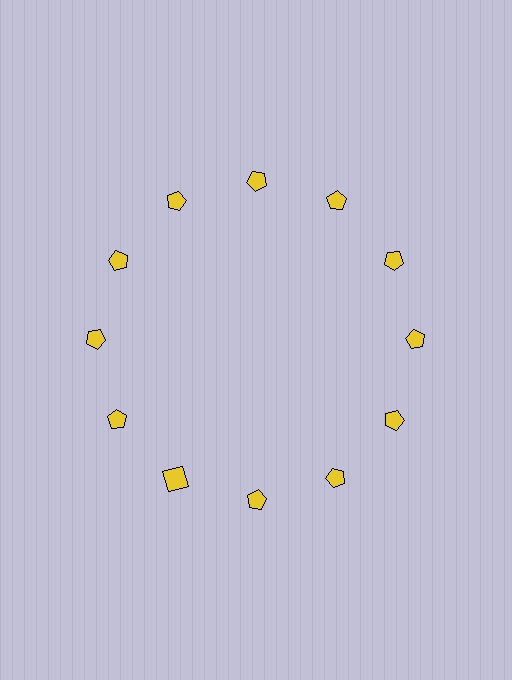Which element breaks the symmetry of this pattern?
The yellow square at roughly the 7 o'clock position breaks the symmetry. All other shapes are yellow pentagons.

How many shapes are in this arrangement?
There are 12 shapes arranged in a ring pattern.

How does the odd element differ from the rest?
It has a different shape: square instead of pentagon.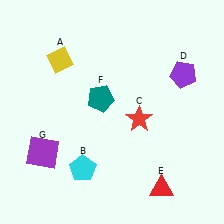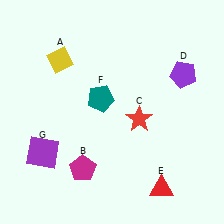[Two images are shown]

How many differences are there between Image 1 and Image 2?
There is 1 difference between the two images.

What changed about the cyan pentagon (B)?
In Image 1, B is cyan. In Image 2, it changed to magenta.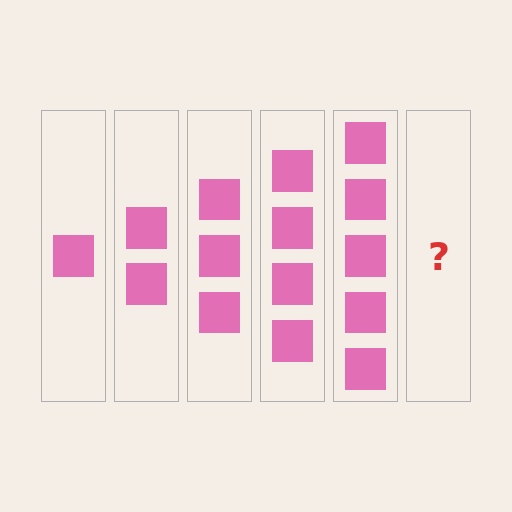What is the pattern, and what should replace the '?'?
The pattern is that each step adds one more square. The '?' should be 6 squares.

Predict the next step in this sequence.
The next step is 6 squares.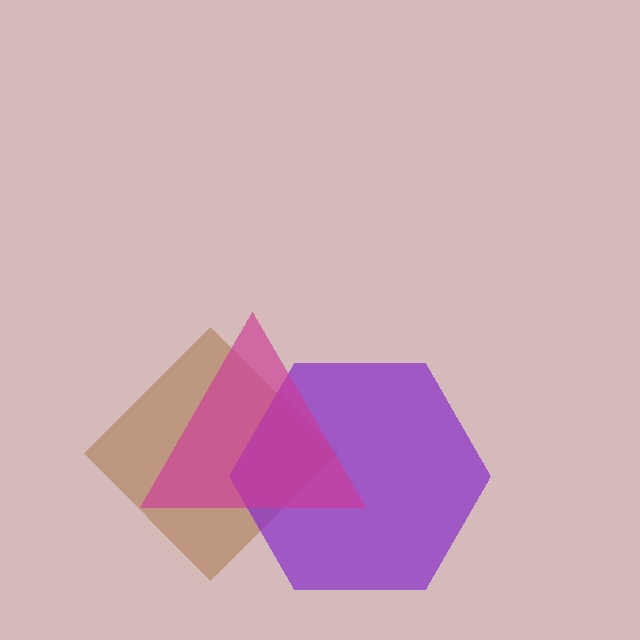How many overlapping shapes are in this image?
There are 3 overlapping shapes in the image.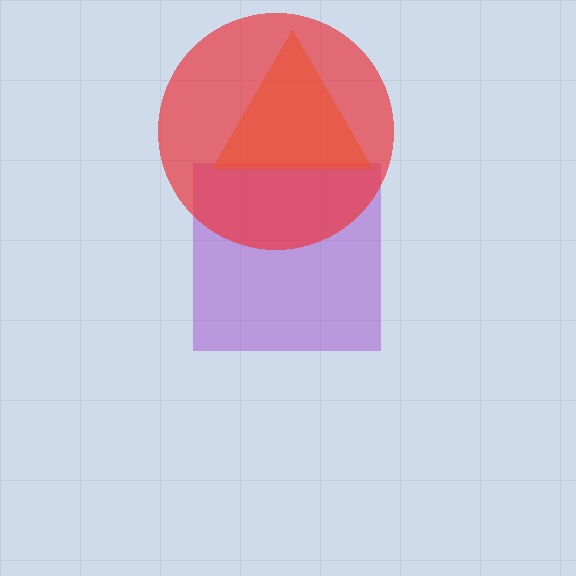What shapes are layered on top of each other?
The layered shapes are: a purple square, an orange triangle, a red circle.